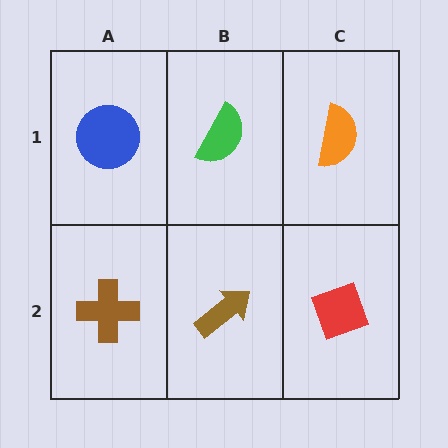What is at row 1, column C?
An orange semicircle.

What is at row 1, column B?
A green semicircle.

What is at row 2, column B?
A brown arrow.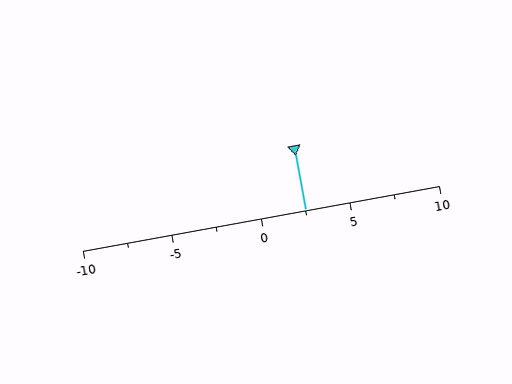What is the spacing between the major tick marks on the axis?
The major ticks are spaced 5 apart.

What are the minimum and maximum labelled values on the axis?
The axis runs from -10 to 10.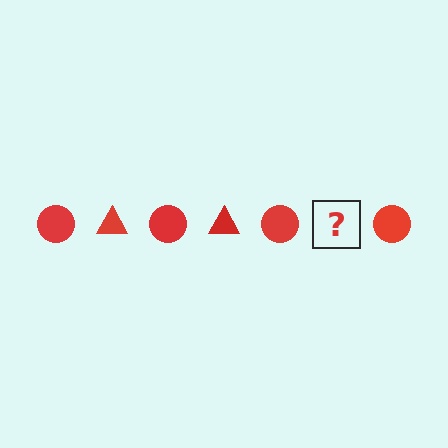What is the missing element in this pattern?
The missing element is a red triangle.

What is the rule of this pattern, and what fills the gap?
The rule is that the pattern cycles through circle, triangle shapes in red. The gap should be filled with a red triangle.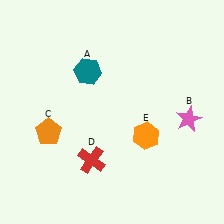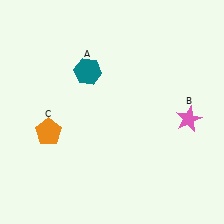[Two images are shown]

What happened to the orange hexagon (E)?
The orange hexagon (E) was removed in Image 2. It was in the bottom-right area of Image 1.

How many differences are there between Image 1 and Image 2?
There are 2 differences between the two images.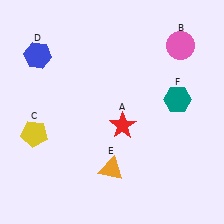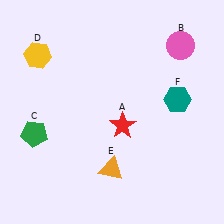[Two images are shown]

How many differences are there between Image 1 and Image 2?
There are 2 differences between the two images.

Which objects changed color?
C changed from yellow to green. D changed from blue to yellow.